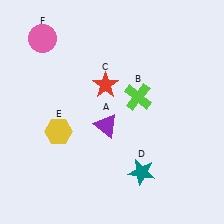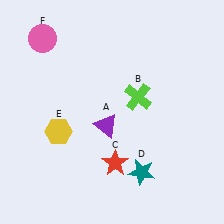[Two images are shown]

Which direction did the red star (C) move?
The red star (C) moved down.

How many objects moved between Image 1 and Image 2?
1 object moved between the two images.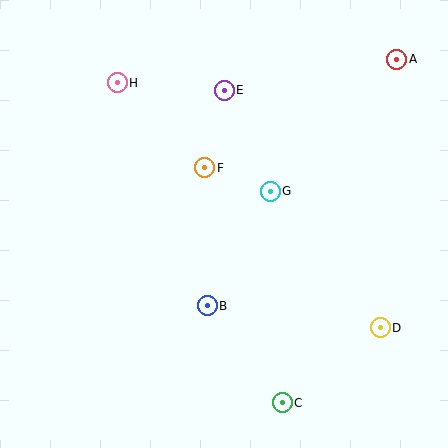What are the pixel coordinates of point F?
Point F is at (205, 168).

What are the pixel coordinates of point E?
Point E is at (224, 90).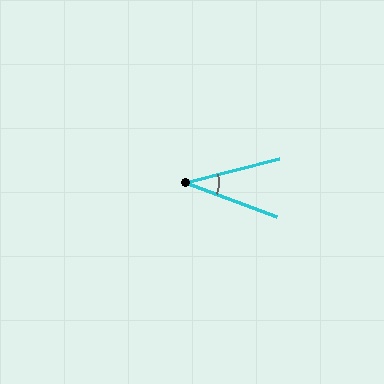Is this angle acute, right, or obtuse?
It is acute.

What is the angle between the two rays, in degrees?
Approximately 35 degrees.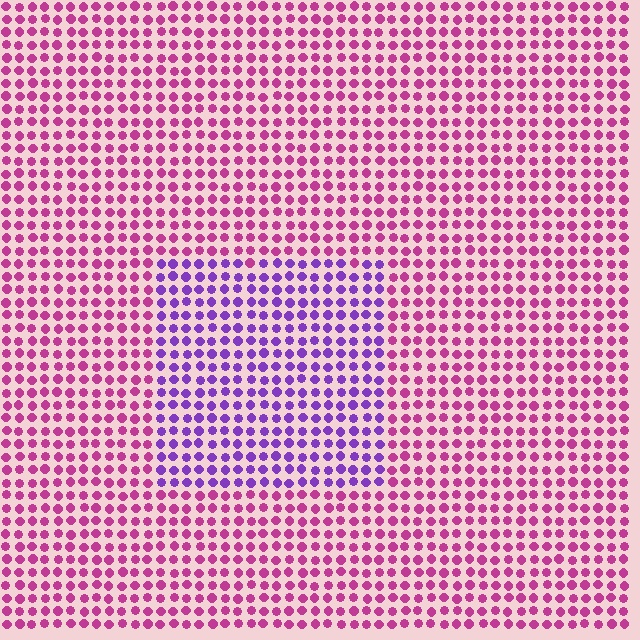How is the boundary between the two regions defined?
The boundary is defined purely by a slight shift in hue (about 48 degrees). Spacing, size, and orientation are identical on both sides.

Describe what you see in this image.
The image is filled with small magenta elements in a uniform arrangement. A rectangle-shaped region is visible where the elements are tinted to a slightly different hue, forming a subtle color boundary.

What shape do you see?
I see a rectangle.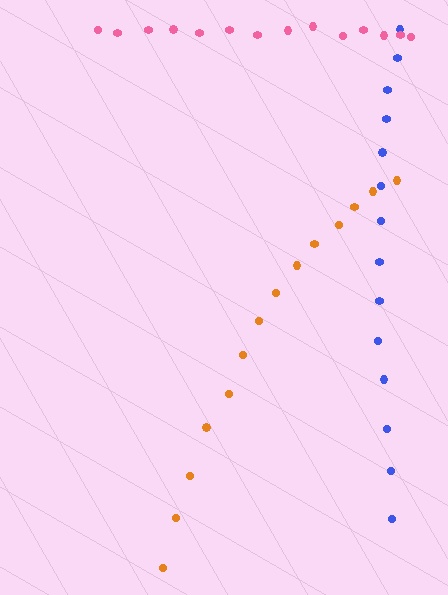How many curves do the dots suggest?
There are 3 distinct paths.